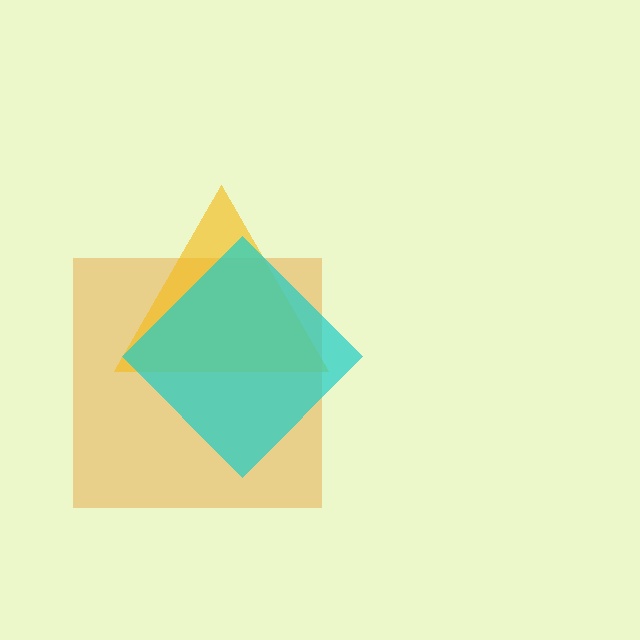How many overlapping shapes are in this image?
There are 3 overlapping shapes in the image.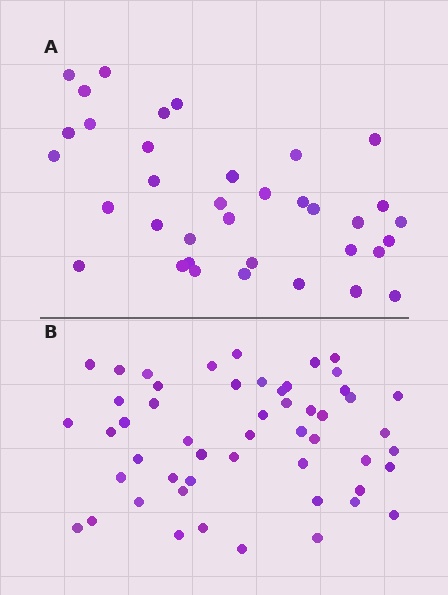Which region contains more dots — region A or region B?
Region B (the bottom region) has more dots.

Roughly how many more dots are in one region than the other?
Region B has approximately 15 more dots than region A.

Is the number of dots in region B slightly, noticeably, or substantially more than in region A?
Region B has noticeably more, but not dramatically so. The ratio is roughly 1.4 to 1.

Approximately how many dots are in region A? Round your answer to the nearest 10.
About 40 dots. (The exact count is 36, which rounds to 40.)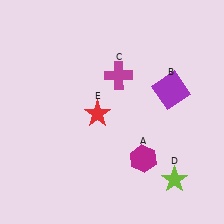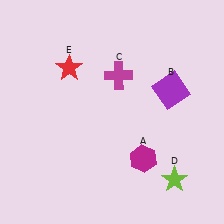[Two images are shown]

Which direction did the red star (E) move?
The red star (E) moved up.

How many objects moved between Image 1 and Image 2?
1 object moved between the two images.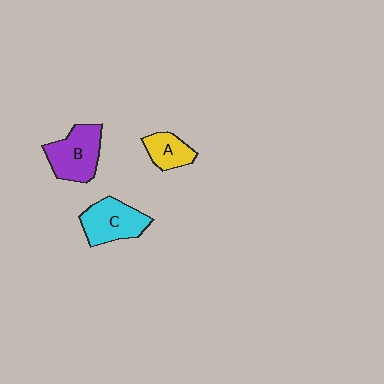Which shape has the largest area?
Shape B (purple).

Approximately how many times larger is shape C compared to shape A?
Approximately 1.6 times.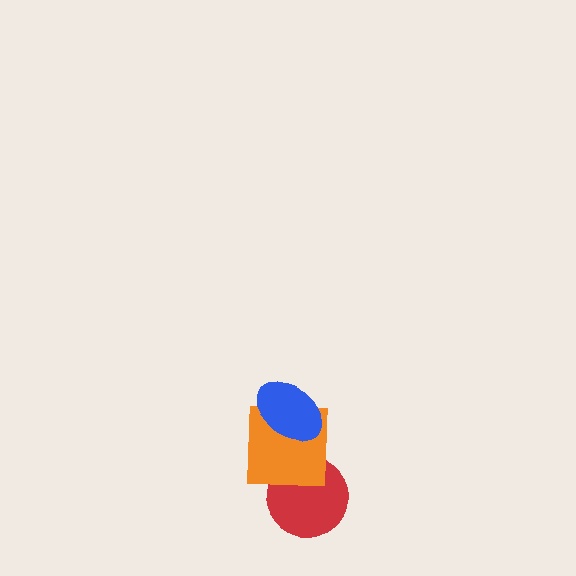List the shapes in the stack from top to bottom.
From top to bottom: the blue ellipse, the orange square, the red circle.